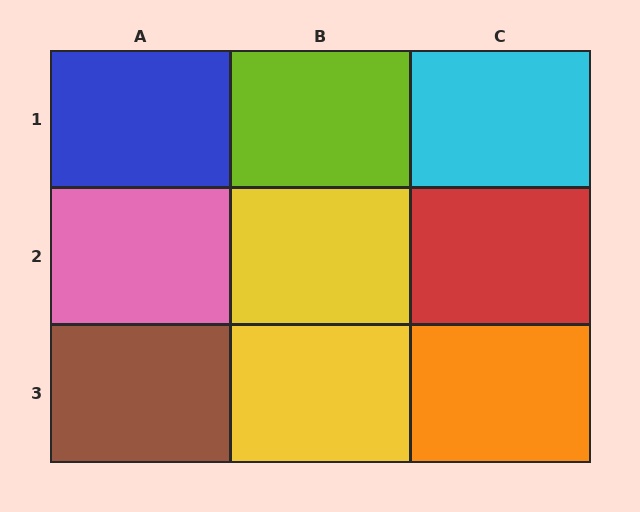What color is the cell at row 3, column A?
Brown.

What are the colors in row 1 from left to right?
Blue, lime, cyan.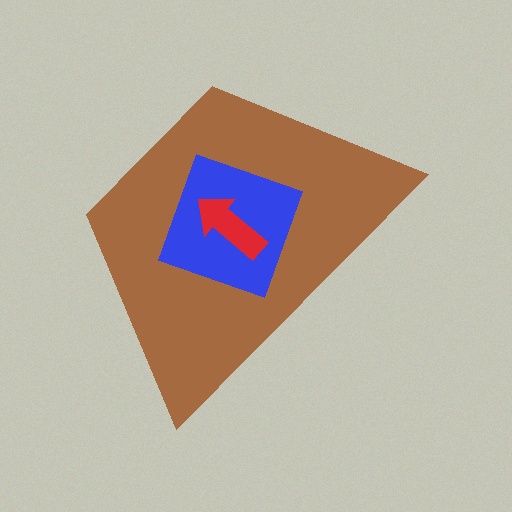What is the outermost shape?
The brown trapezoid.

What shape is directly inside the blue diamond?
The red arrow.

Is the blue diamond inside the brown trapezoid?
Yes.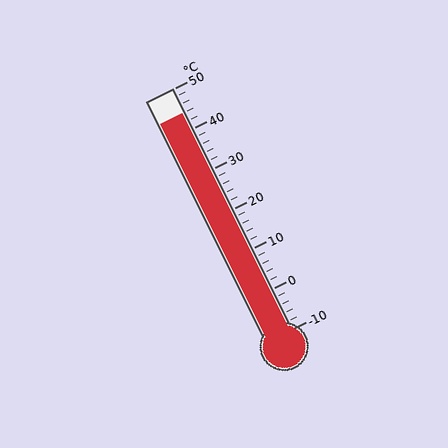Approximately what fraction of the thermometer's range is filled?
The thermometer is filled to approximately 90% of its range.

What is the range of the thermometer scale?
The thermometer scale ranges from -10°C to 50°C.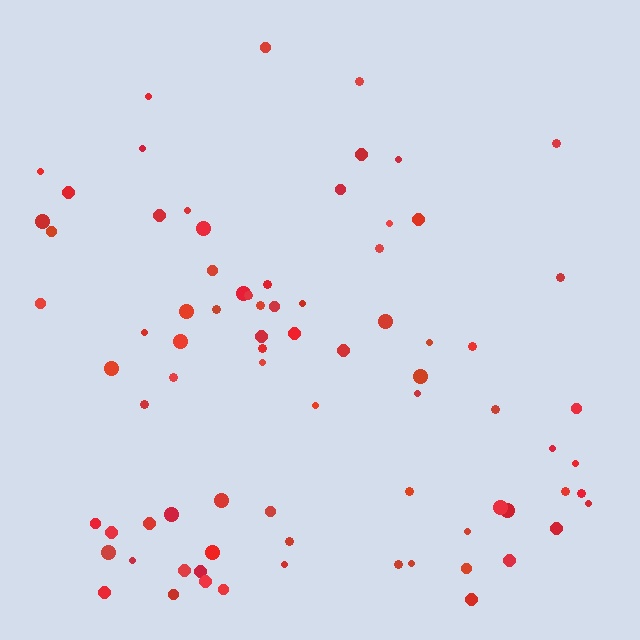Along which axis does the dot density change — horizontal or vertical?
Vertical.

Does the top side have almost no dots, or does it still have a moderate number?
Still a moderate number, just noticeably fewer than the bottom.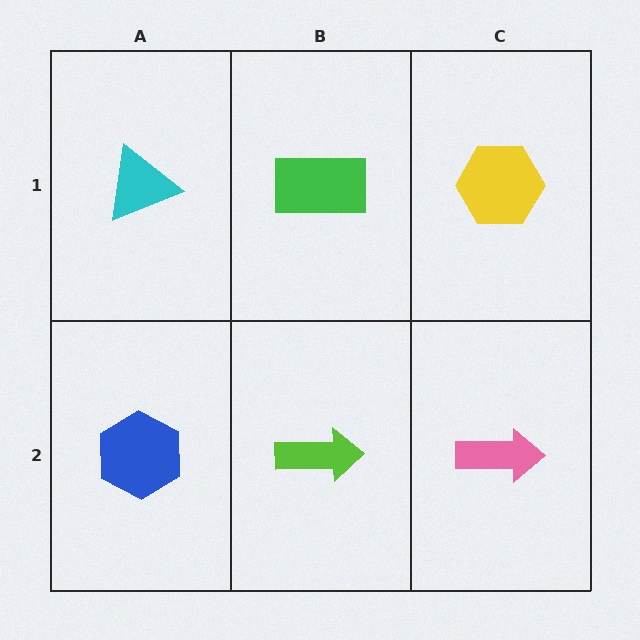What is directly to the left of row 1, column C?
A green rectangle.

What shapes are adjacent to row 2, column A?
A cyan triangle (row 1, column A), a lime arrow (row 2, column B).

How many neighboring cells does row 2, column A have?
2.